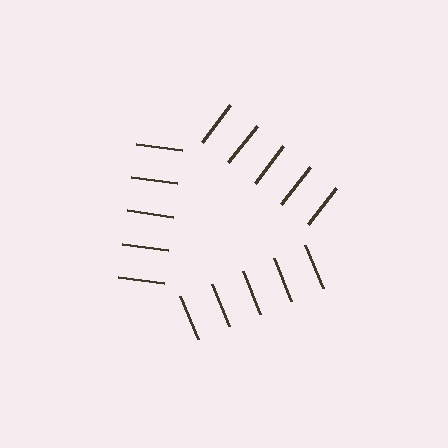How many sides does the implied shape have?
3 sides — the line-ends trace a triangle.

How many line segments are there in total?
15 — 5 along each of the 3 edges.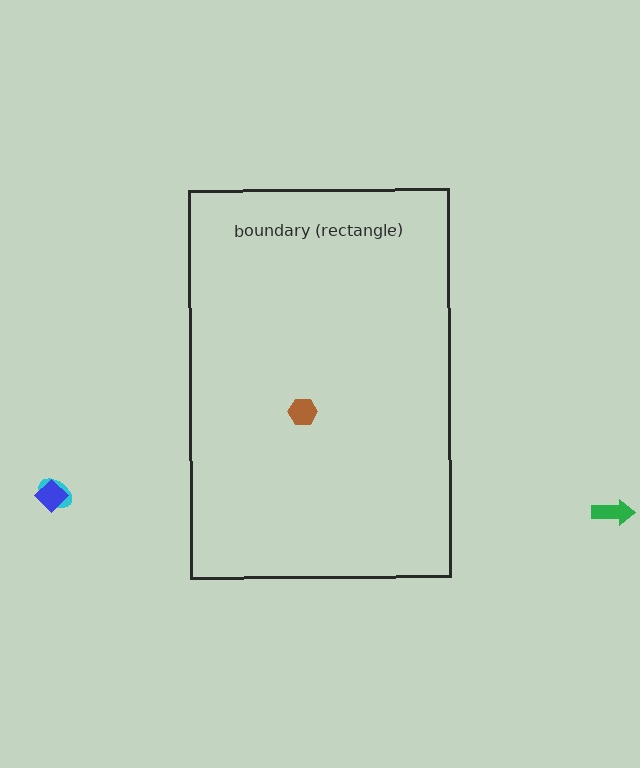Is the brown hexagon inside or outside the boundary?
Inside.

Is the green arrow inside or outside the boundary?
Outside.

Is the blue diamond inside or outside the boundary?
Outside.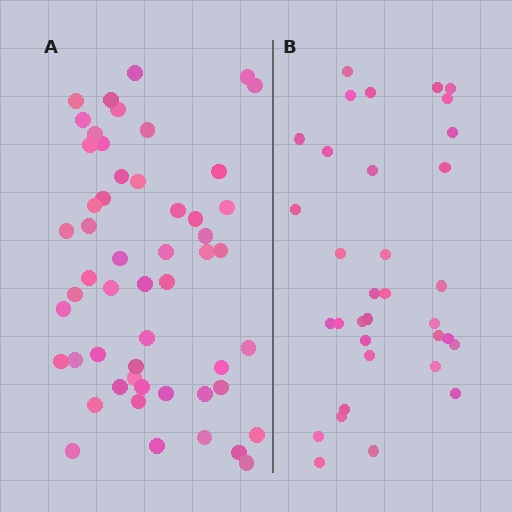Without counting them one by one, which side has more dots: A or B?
Region A (the left region) has more dots.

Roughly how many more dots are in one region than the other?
Region A has approximately 20 more dots than region B.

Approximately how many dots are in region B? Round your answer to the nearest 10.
About 30 dots. (The exact count is 34, which rounds to 30.)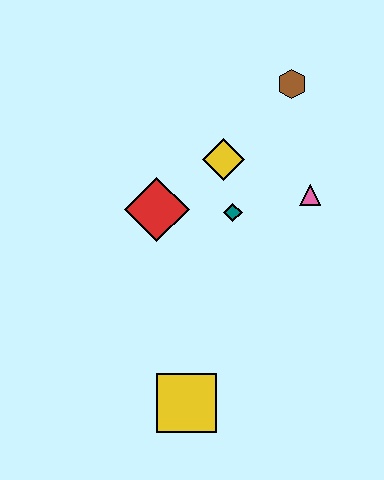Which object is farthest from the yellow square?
The brown hexagon is farthest from the yellow square.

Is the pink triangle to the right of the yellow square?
Yes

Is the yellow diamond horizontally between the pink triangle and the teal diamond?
No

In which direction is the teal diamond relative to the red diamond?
The teal diamond is to the right of the red diamond.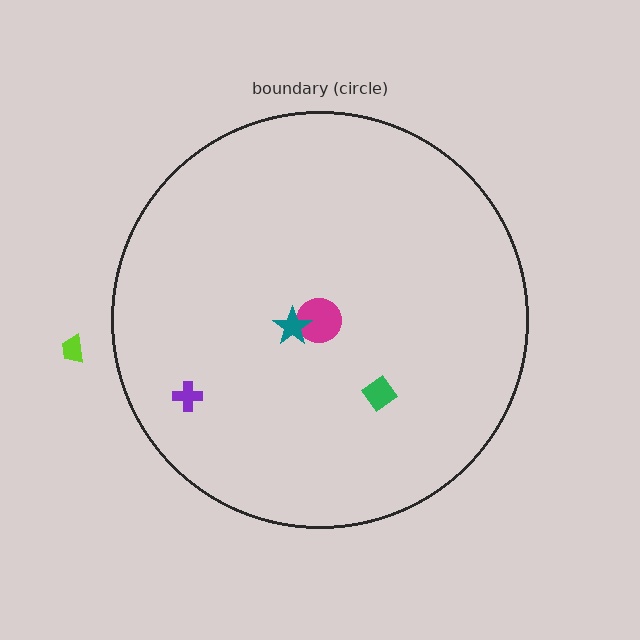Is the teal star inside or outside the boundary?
Inside.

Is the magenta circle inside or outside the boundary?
Inside.